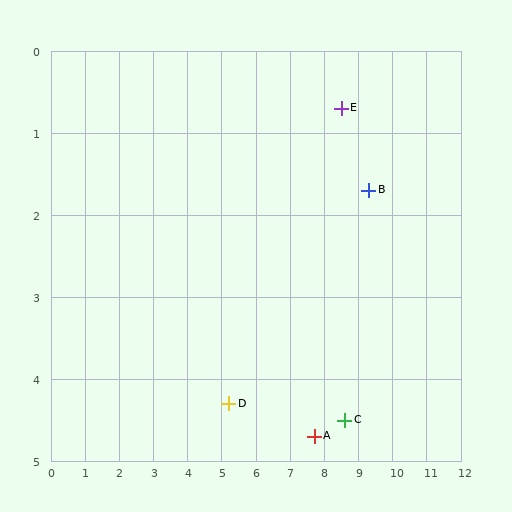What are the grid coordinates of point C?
Point C is at approximately (8.6, 4.5).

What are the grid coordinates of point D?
Point D is at approximately (5.2, 4.3).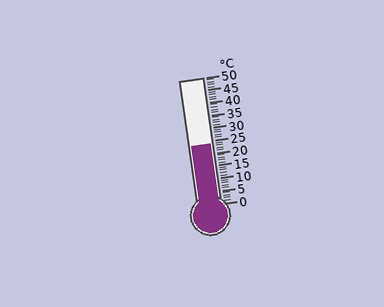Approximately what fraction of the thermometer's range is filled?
The thermometer is filled to approximately 50% of its range.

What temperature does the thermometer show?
The thermometer shows approximately 24°C.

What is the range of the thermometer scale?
The thermometer scale ranges from 0°C to 50°C.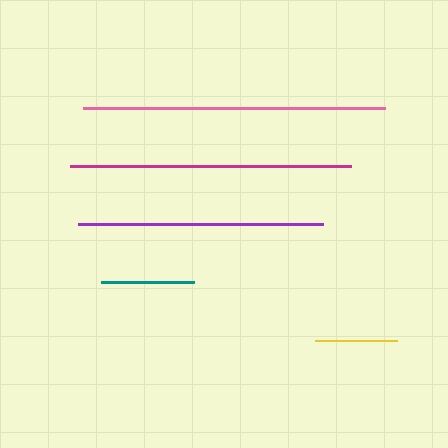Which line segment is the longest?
The pink line is the longest at approximately 302 pixels.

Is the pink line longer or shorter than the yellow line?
The pink line is longer than the yellow line.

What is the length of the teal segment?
The teal segment is approximately 93 pixels long.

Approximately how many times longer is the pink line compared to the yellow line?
The pink line is approximately 3.7 times the length of the yellow line.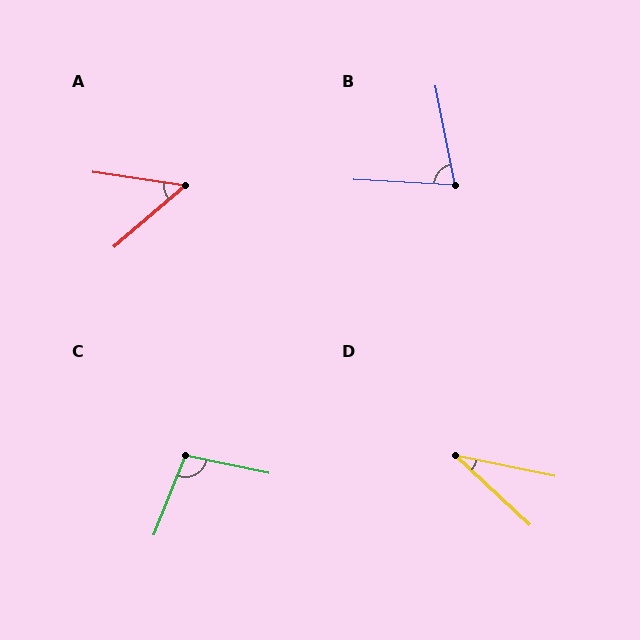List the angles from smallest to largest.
D (31°), A (49°), B (76°), C (100°).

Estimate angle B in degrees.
Approximately 76 degrees.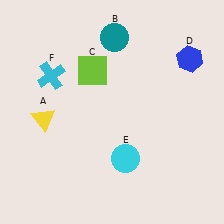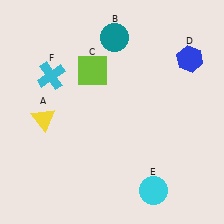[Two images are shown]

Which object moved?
The cyan circle (E) moved down.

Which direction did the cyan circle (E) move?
The cyan circle (E) moved down.